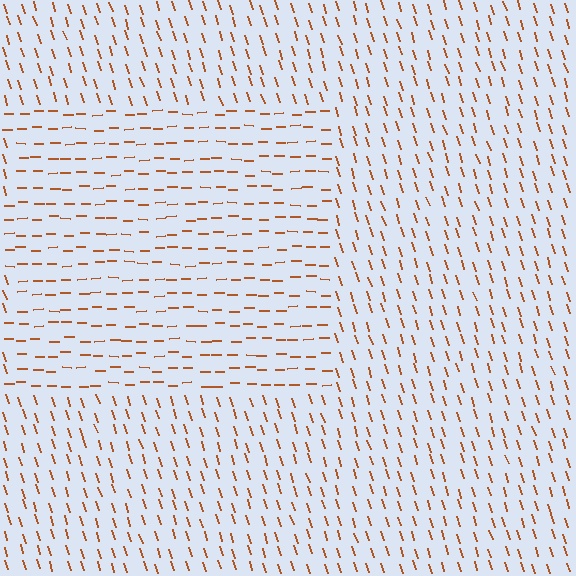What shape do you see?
I see a rectangle.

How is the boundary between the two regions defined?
The boundary is defined purely by a change in line orientation (approximately 73 degrees difference). All lines are the same color and thickness.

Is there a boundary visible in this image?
Yes, there is a texture boundary formed by a change in line orientation.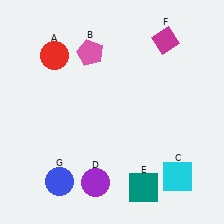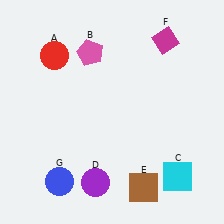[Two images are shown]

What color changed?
The square (E) changed from teal in Image 1 to brown in Image 2.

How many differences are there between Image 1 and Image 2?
There is 1 difference between the two images.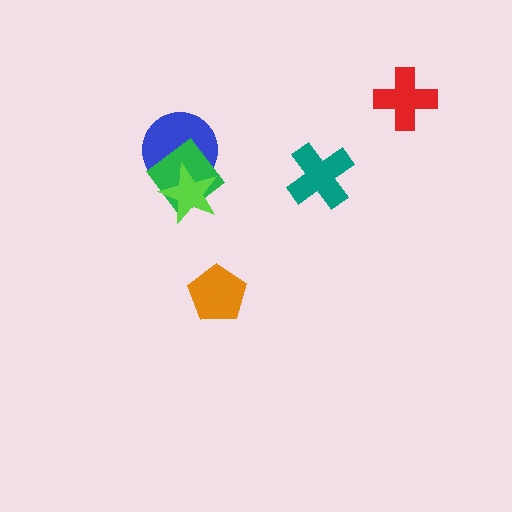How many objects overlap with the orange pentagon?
0 objects overlap with the orange pentagon.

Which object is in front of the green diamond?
The lime star is in front of the green diamond.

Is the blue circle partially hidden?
Yes, it is partially covered by another shape.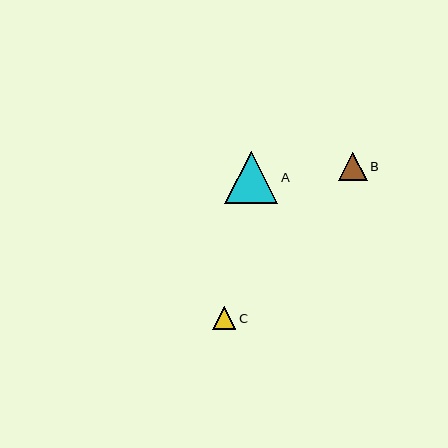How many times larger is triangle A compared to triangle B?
Triangle A is approximately 1.9 times the size of triangle B.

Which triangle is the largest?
Triangle A is the largest with a size of approximately 53 pixels.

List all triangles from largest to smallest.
From largest to smallest: A, B, C.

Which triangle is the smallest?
Triangle C is the smallest with a size of approximately 23 pixels.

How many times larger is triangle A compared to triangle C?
Triangle A is approximately 2.3 times the size of triangle C.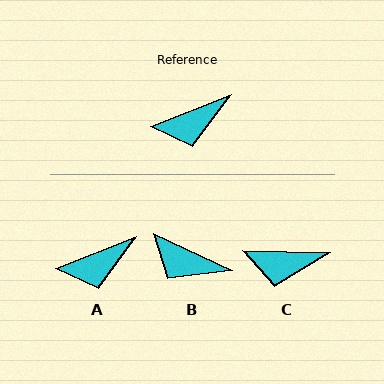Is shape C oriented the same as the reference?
No, it is off by about 23 degrees.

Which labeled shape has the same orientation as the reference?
A.